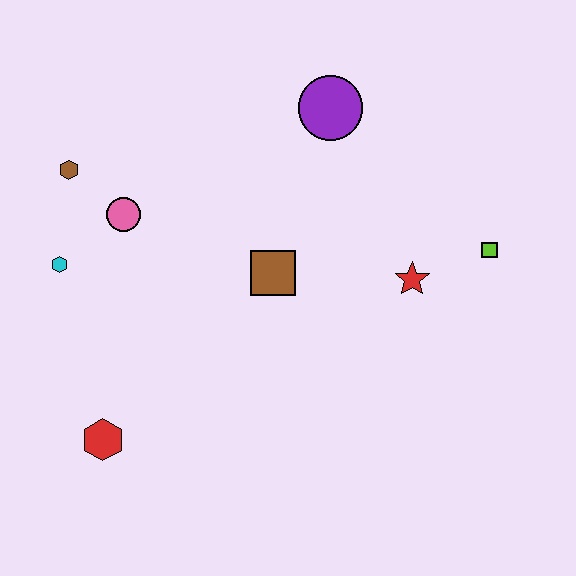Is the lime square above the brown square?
Yes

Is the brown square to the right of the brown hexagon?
Yes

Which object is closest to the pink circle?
The brown hexagon is closest to the pink circle.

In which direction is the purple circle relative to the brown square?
The purple circle is above the brown square.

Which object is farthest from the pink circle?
The lime square is farthest from the pink circle.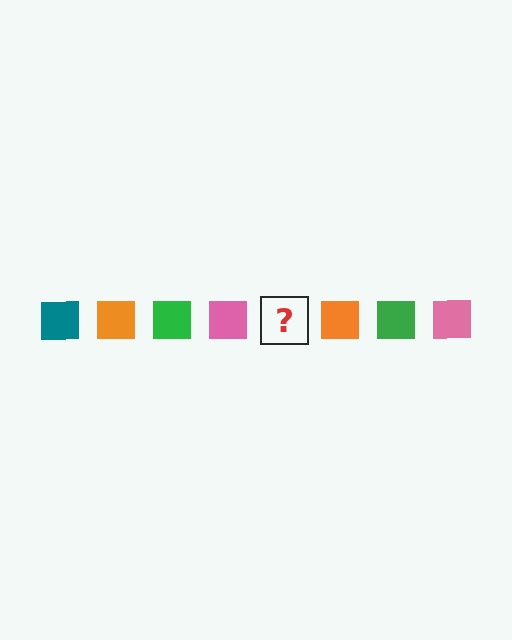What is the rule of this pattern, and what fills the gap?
The rule is that the pattern cycles through teal, orange, green, pink squares. The gap should be filled with a teal square.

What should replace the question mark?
The question mark should be replaced with a teal square.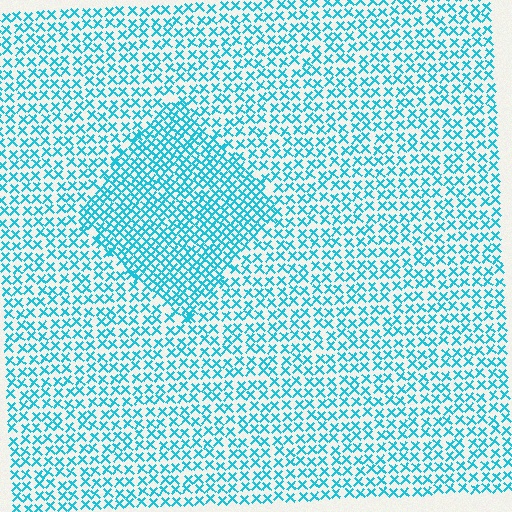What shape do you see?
I see a diamond.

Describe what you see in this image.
The image contains small cyan elements arranged at two different densities. A diamond-shaped region is visible where the elements are more densely packed than the surrounding area.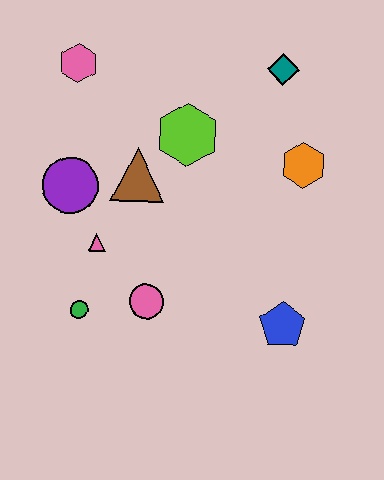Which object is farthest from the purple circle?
The blue pentagon is farthest from the purple circle.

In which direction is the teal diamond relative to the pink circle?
The teal diamond is above the pink circle.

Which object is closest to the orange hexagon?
The teal diamond is closest to the orange hexagon.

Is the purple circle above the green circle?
Yes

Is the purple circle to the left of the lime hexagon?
Yes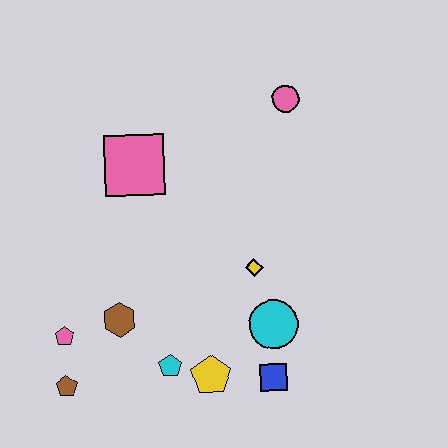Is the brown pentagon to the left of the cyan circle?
Yes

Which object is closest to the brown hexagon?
The pink pentagon is closest to the brown hexagon.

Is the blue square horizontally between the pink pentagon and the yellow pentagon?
No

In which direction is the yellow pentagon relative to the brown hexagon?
The yellow pentagon is to the right of the brown hexagon.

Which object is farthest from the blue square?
The pink circle is farthest from the blue square.